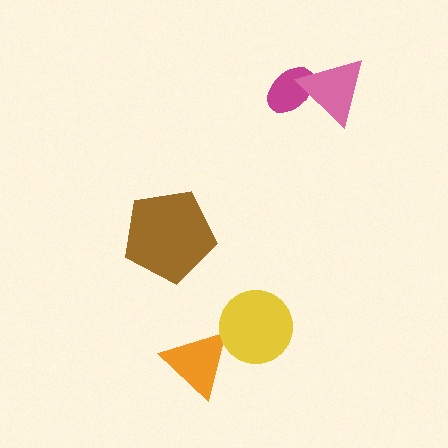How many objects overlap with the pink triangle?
1 object overlaps with the pink triangle.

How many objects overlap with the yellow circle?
1 object overlaps with the yellow circle.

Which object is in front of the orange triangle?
The yellow circle is in front of the orange triangle.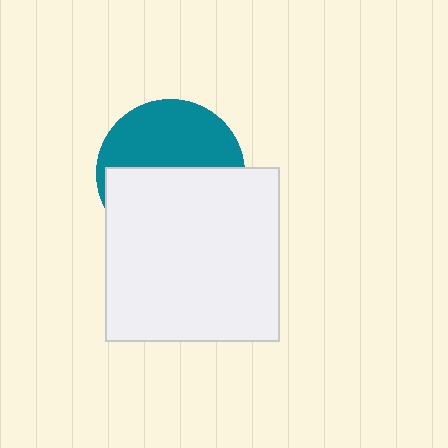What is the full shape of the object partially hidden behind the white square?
The partially hidden object is a teal circle.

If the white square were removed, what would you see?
You would see the complete teal circle.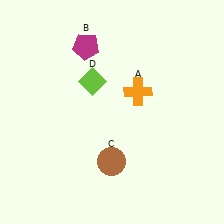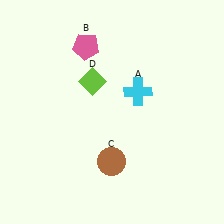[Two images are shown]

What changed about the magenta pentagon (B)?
In Image 1, B is magenta. In Image 2, it changed to pink.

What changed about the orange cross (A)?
In Image 1, A is orange. In Image 2, it changed to cyan.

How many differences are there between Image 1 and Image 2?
There are 2 differences between the two images.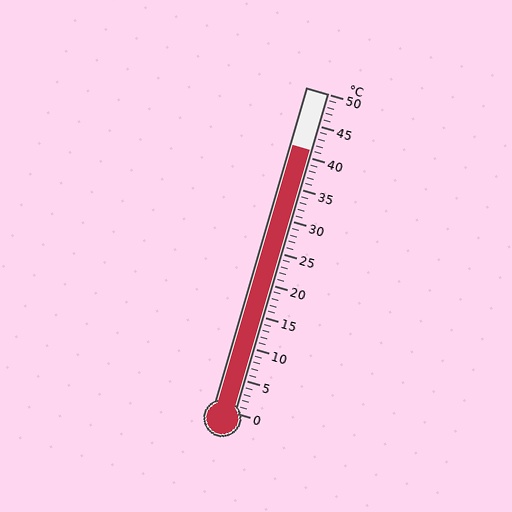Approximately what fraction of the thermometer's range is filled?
The thermometer is filled to approximately 80% of its range.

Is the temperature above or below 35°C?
The temperature is above 35°C.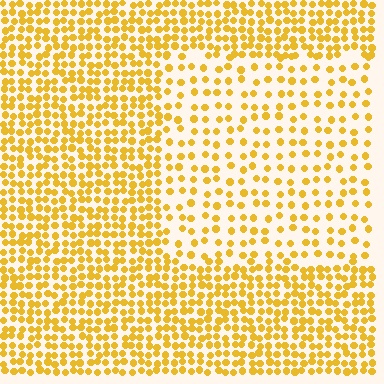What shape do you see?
I see a rectangle.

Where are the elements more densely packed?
The elements are more densely packed outside the rectangle boundary.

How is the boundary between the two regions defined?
The boundary is defined by a change in element density (approximately 2.1x ratio). All elements are the same color, size, and shape.